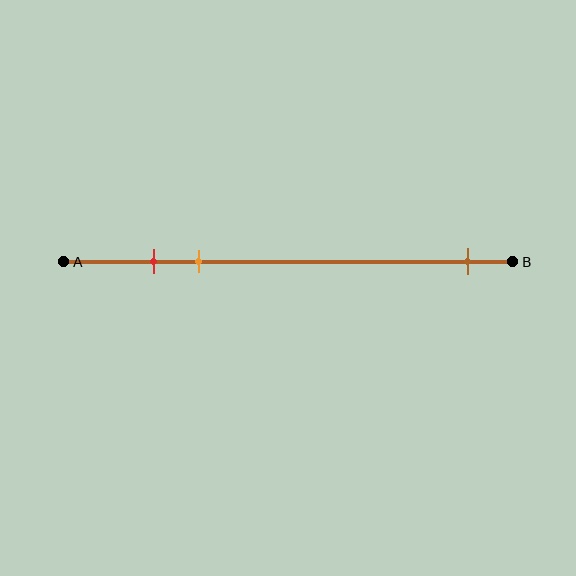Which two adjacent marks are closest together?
The red and orange marks are the closest adjacent pair.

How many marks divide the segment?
There are 3 marks dividing the segment.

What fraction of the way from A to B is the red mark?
The red mark is approximately 20% (0.2) of the way from A to B.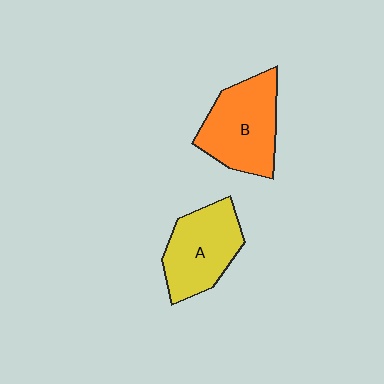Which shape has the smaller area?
Shape A (yellow).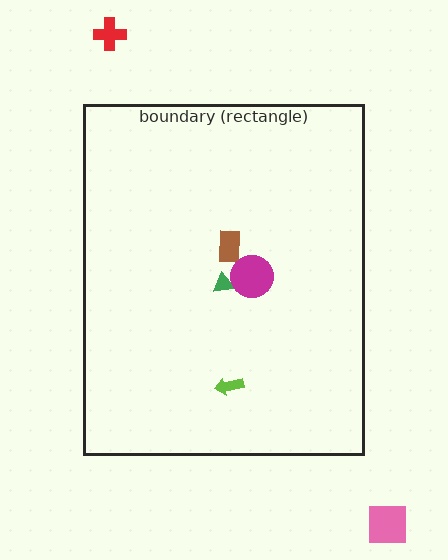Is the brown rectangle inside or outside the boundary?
Inside.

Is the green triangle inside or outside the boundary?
Inside.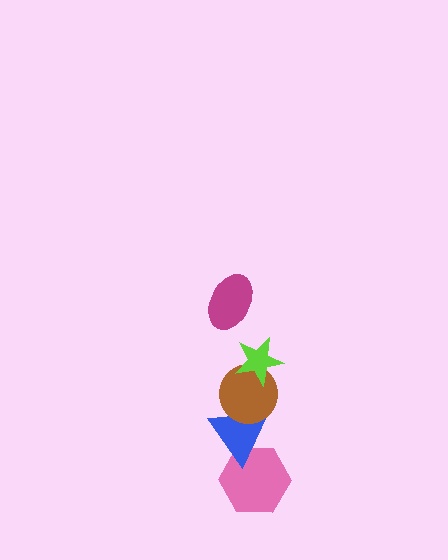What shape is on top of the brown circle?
The lime star is on top of the brown circle.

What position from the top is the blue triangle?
The blue triangle is 4th from the top.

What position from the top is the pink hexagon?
The pink hexagon is 5th from the top.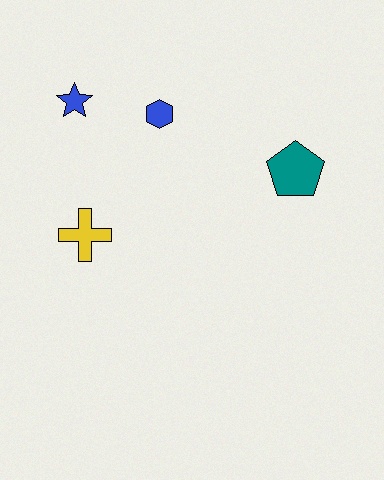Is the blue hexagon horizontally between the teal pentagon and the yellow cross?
Yes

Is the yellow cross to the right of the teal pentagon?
No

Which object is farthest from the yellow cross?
The teal pentagon is farthest from the yellow cross.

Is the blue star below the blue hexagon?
No